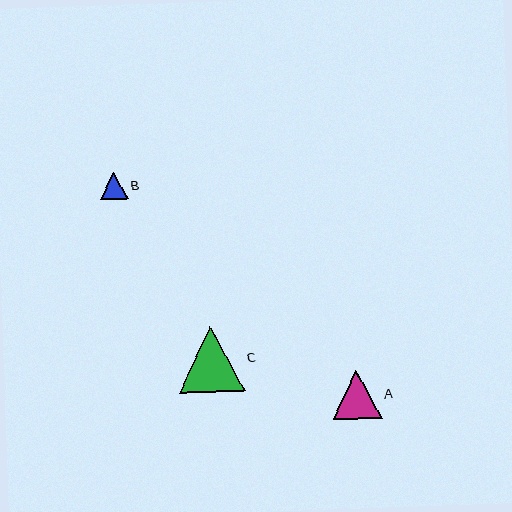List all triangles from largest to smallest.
From largest to smallest: C, A, B.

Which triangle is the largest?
Triangle C is the largest with a size of approximately 66 pixels.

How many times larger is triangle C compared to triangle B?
Triangle C is approximately 2.4 times the size of triangle B.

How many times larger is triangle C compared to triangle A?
Triangle C is approximately 1.4 times the size of triangle A.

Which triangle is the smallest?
Triangle B is the smallest with a size of approximately 28 pixels.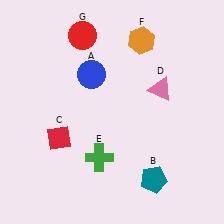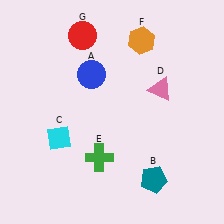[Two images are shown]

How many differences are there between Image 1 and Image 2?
There is 1 difference between the two images.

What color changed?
The diamond (C) changed from red in Image 1 to cyan in Image 2.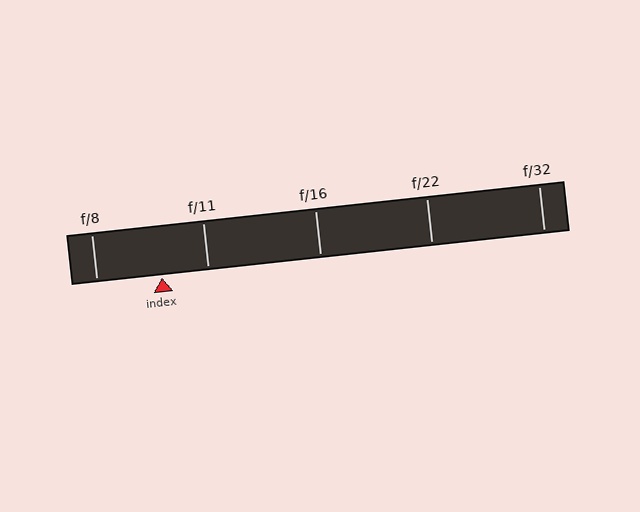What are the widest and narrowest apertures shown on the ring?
The widest aperture shown is f/8 and the narrowest is f/32.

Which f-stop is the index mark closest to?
The index mark is closest to f/11.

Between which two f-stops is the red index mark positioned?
The index mark is between f/8 and f/11.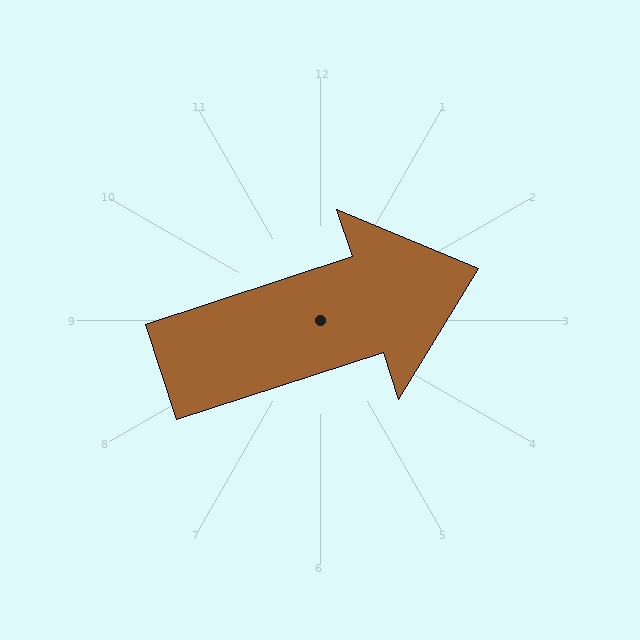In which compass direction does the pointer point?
East.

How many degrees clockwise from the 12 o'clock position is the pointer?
Approximately 72 degrees.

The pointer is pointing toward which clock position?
Roughly 2 o'clock.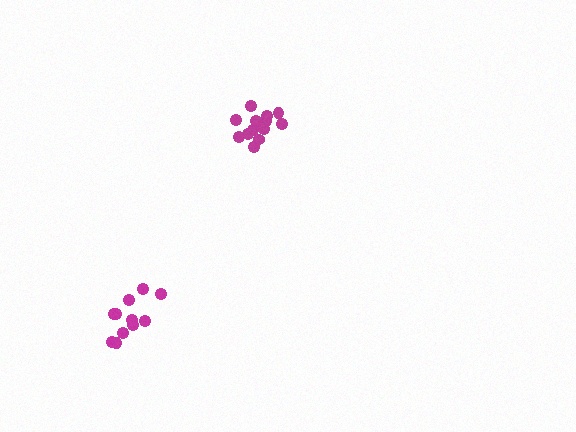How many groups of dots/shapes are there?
There are 2 groups.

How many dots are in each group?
Group 1: 14 dots, Group 2: 11 dots (25 total).